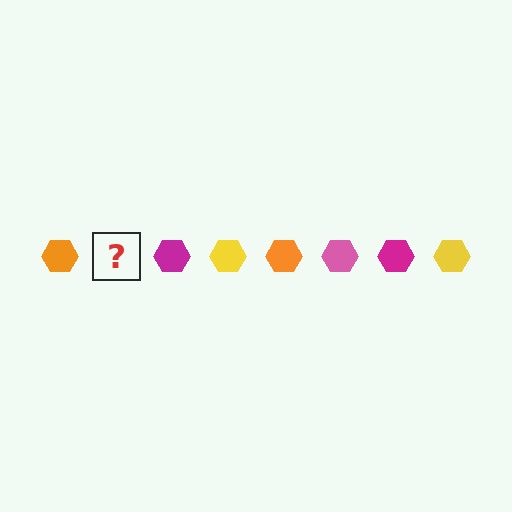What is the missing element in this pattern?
The missing element is a pink hexagon.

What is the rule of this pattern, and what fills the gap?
The rule is that the pattern cycles through orange, pink, magenta, yellow hexagons. The gap should be filled with a pink hexagon.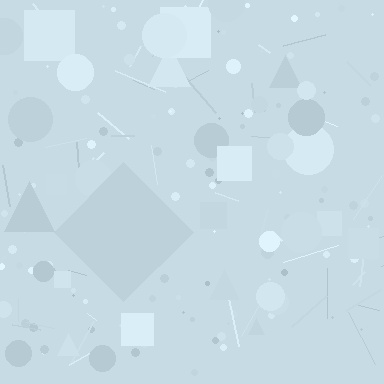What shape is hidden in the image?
A diamond is hidden in the image.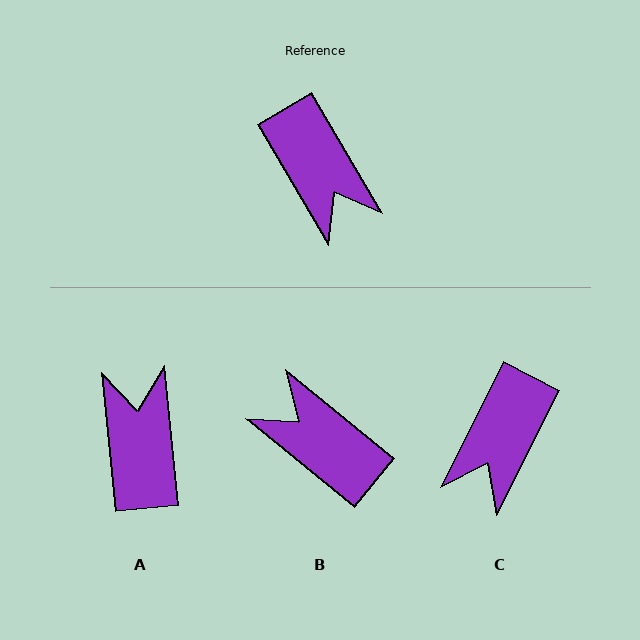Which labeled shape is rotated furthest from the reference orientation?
B, about 160 degrees away.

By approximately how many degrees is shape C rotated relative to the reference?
Approximately 57 degrees clockwise.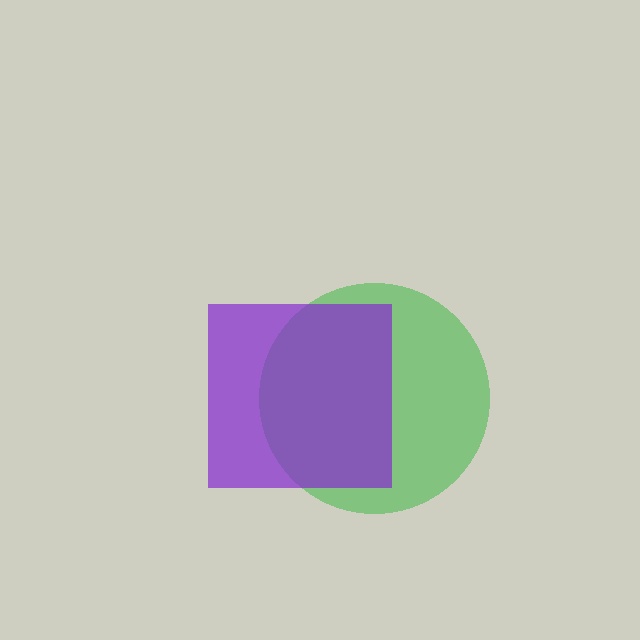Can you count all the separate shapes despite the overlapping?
Yes, there are 2 separate shapes.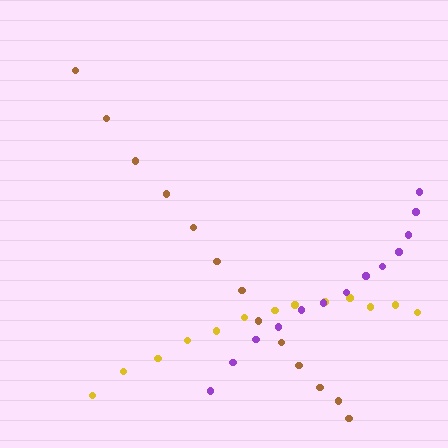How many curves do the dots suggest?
There are 3 distinct paths.